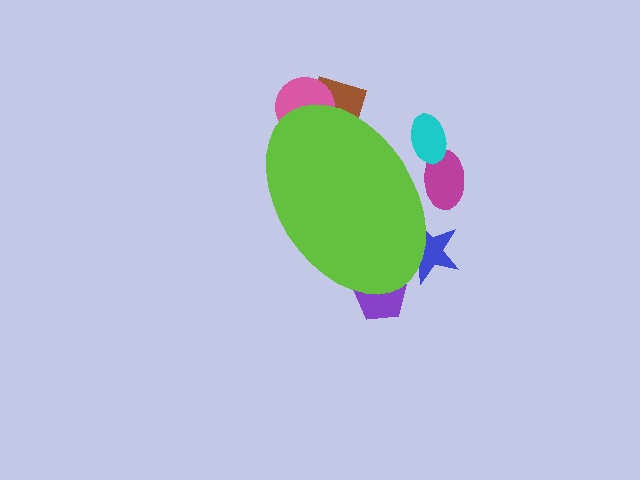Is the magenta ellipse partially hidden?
Yes, the magenta ellipse is partially hidden behind the lime ellipse.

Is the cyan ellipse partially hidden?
Yes, the cyan ellipse is partially hidden behind the lime ellipse.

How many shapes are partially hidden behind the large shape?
6 shapes are partially hidden.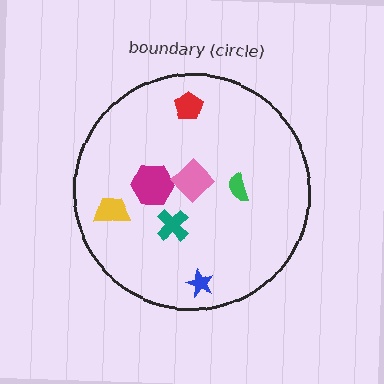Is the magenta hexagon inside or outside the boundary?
Inside.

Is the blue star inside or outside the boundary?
Inside.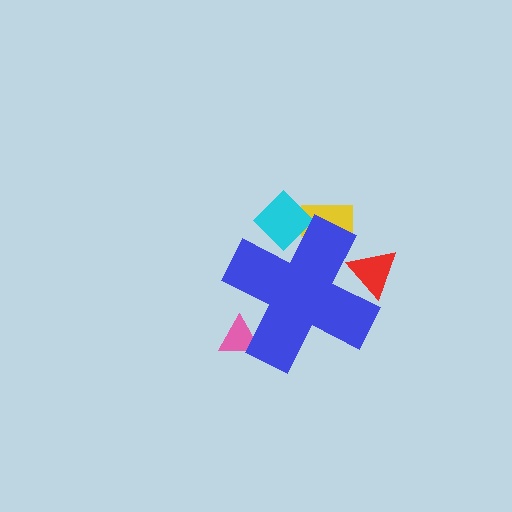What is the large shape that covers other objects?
A blue cross.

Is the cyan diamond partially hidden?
Yes, the cyan diamond is partially hidden behind the blue cross.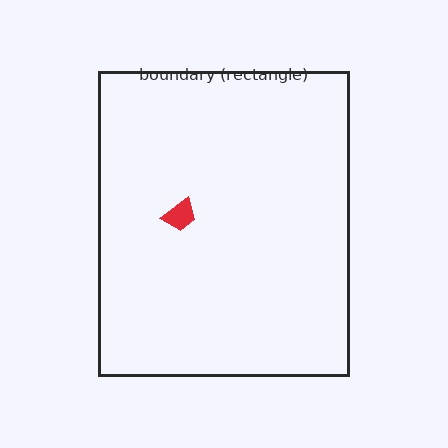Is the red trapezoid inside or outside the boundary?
Inside.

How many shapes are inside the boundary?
1 inside, 0 outside.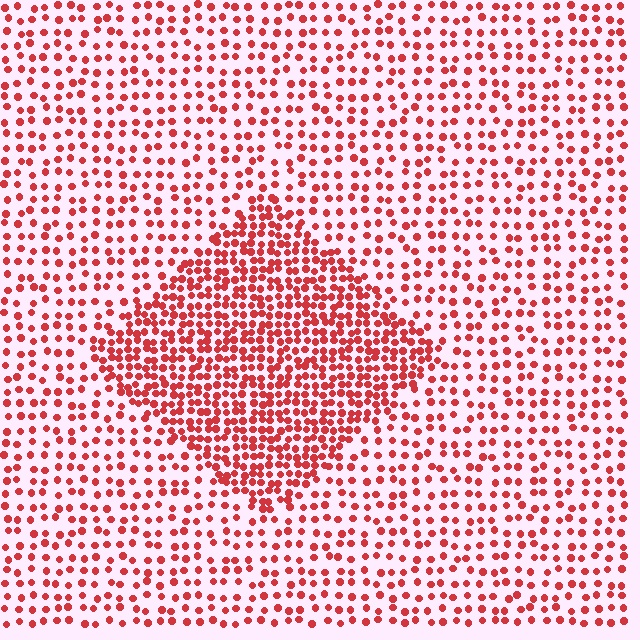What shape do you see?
I see a diamond.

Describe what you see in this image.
The image contains small red elements arranged at two different densities. A diamond-shaped region is visible where the elements are more densely packed than the surrounding area.